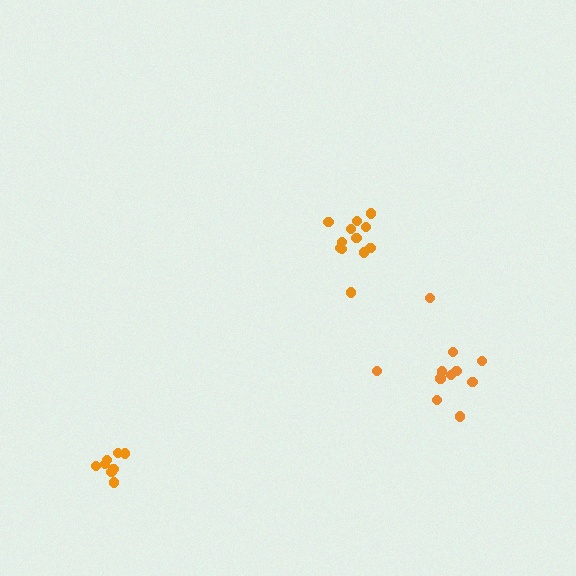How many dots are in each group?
Group 1: 11 dots, Group 2: 12 dots, Group 3: 8 dots (31 total).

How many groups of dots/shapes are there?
There are 3 groups.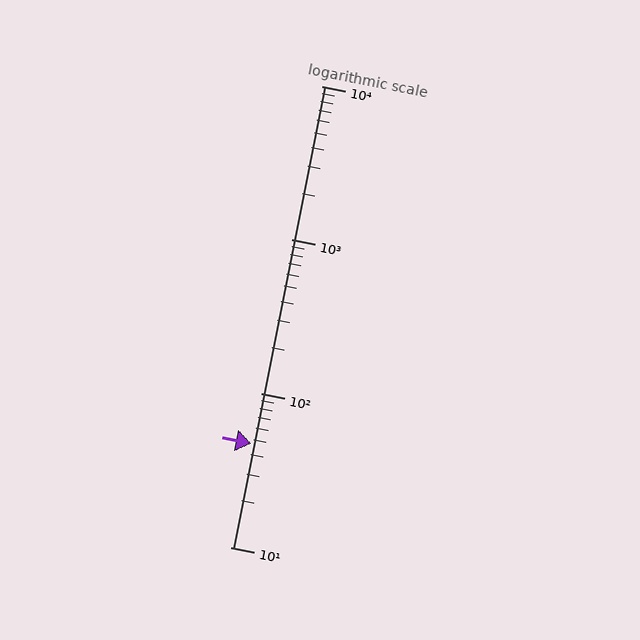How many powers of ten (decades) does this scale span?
The scale spans 3 decades, from 10 to 10000.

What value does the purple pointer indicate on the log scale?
The pointer indicates approximately 47.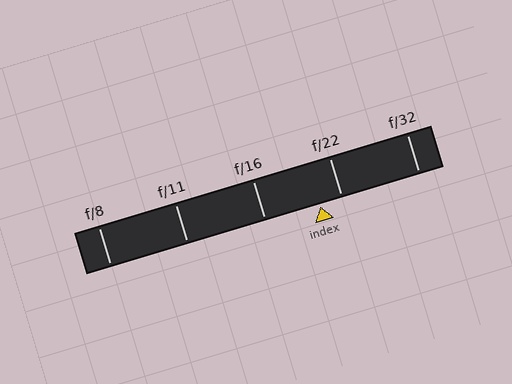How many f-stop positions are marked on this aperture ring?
There are 5 f-stop positions marked.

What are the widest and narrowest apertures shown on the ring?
The widest aperture shown is f/8 and the narrowest is f/32.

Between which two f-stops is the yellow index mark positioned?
The index mark is between f/16 and f/22.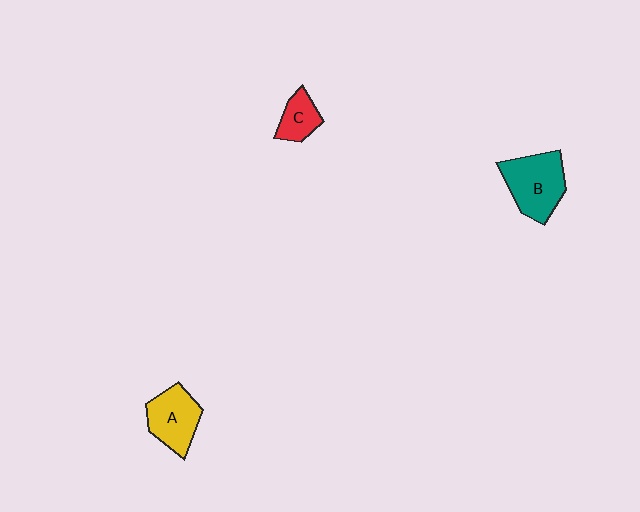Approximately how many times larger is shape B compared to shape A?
Approximately 1.2 times.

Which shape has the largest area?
Shape B (teal).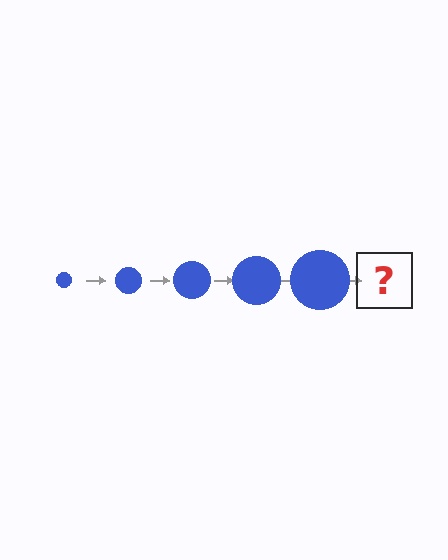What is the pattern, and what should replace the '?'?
The pattern is that the circle gets progressively larger each step. The '?' should be a blue circle, larger than the previous one.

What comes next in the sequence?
The next element should be a blue circle, larger than the previous one.